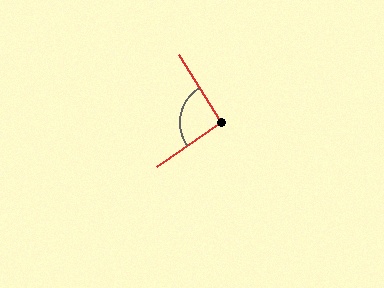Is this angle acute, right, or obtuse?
It is approximately a right angle.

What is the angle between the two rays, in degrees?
Approximately 93 degrees.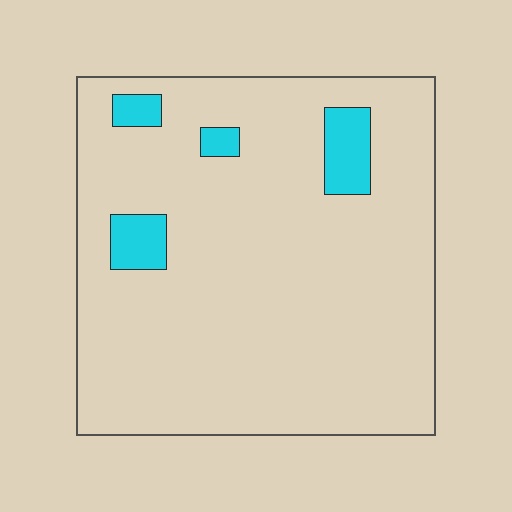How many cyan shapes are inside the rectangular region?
4.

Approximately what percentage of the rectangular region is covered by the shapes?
Approximately 10%.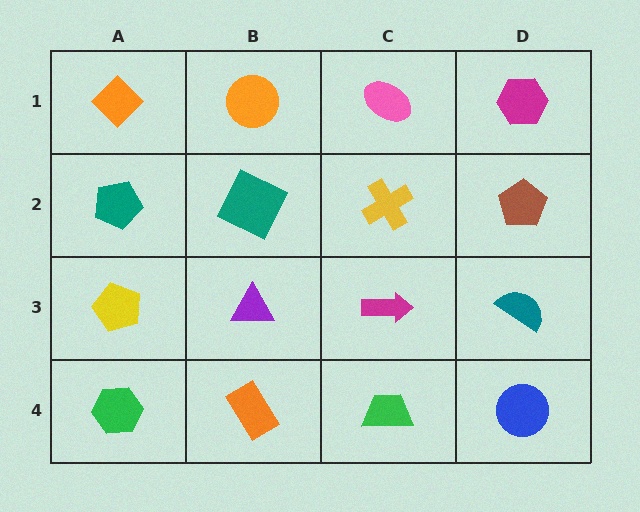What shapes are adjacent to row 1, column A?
A teal pentagon (row 2, column A), an orange circle (row 1, column B).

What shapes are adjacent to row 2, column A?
An orange diamond (row 1, column A), a yellow pentagon (row 3, column A), a teal square (row 2, column B).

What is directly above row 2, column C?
A pink ellipse.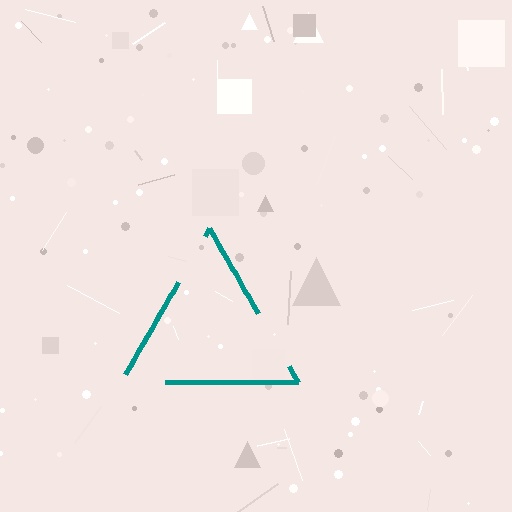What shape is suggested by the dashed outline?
The dashed outline suggests a triangle.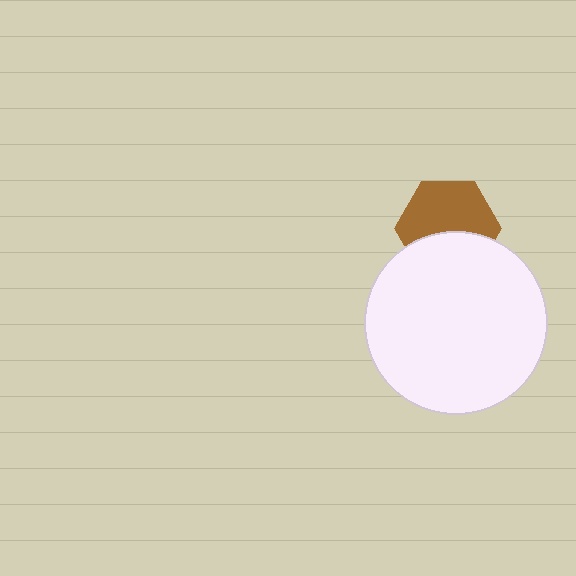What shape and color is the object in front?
The object in front is a white circle.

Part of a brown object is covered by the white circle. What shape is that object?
It is a hexagon.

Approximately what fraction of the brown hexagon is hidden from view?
Roughly 40% of the brown hexagon is hidden behind the white circle.